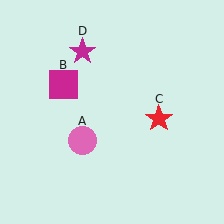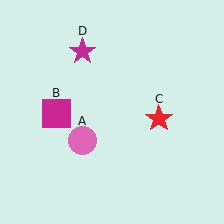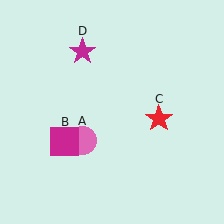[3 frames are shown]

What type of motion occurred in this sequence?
The magenta square (object B) rotated counterclockwise around the center of the scene.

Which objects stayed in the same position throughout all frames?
Pink circle (object A) and red star (object C) and magenta star (object D) remained stationary.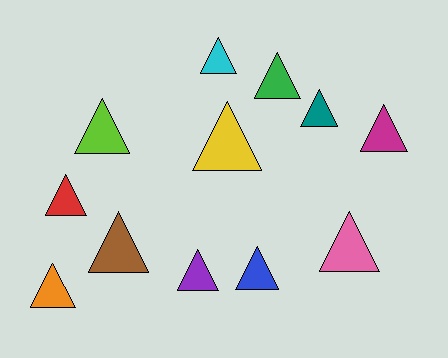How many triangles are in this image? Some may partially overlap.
There are 12 triangles.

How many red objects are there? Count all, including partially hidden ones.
There is 1 red object.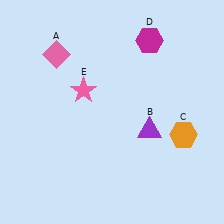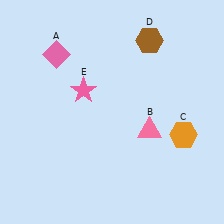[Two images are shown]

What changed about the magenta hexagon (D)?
In Image 1, D is magenta. In Image 2, it changed to brown.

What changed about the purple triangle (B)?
In Image 1, B is purple. In Image 2, it changed to pink.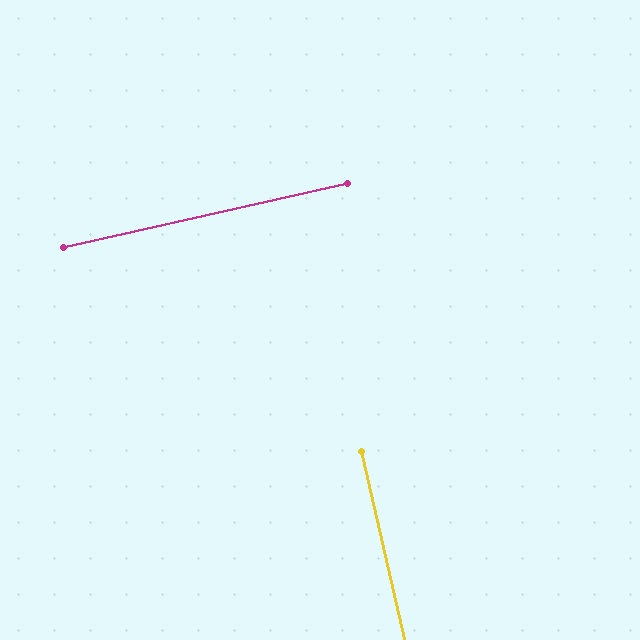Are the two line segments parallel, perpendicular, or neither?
Perpendicular — they meet at approximately 90°.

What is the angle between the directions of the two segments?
Approximately 90 degrees.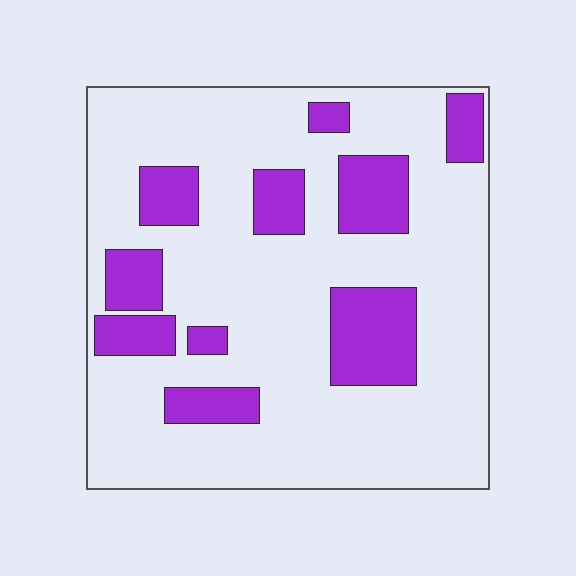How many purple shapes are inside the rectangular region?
10.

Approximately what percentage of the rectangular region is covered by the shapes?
Approximately 25%.